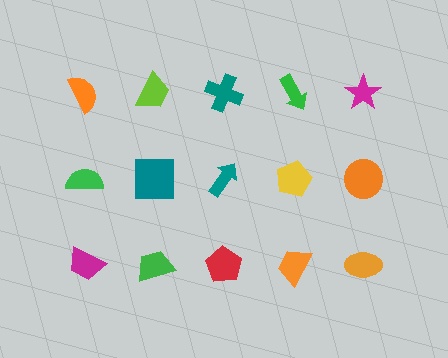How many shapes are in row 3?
5 shapes.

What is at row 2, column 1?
A green semicircle.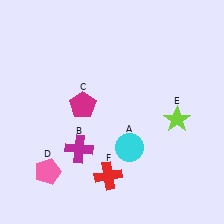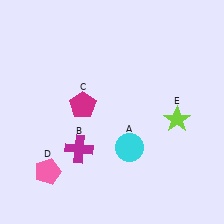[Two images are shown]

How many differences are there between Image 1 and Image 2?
There is 1 difference between the two images.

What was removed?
The red cross (F) was removed in Image 2.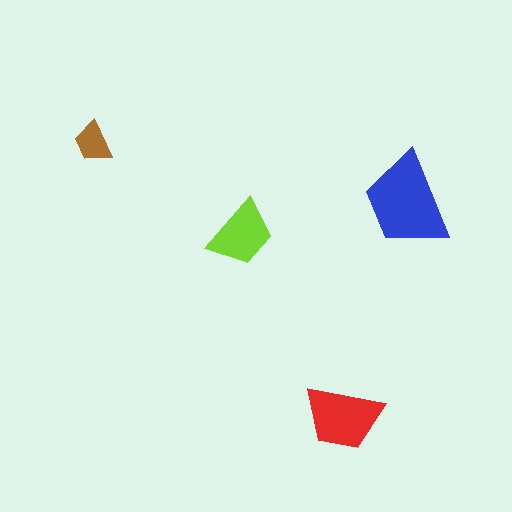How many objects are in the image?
There are 4 objects in the image.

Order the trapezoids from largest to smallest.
the blue one, the red one, the lime one, the brown one.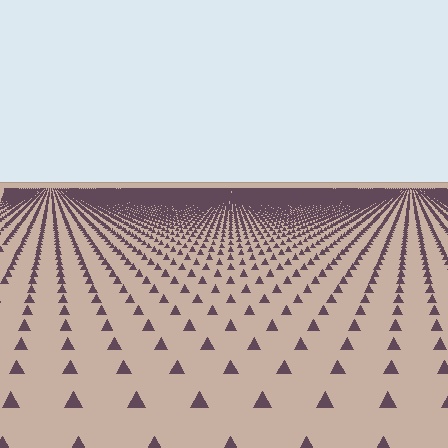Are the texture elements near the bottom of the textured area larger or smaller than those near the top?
Larger. Near the bottom, elements are closer to the viewer and appear at a bigger on-screen size.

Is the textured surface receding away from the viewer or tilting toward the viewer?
The surface is receding away from the viewer. Texture elements get smaller and denser toward the top.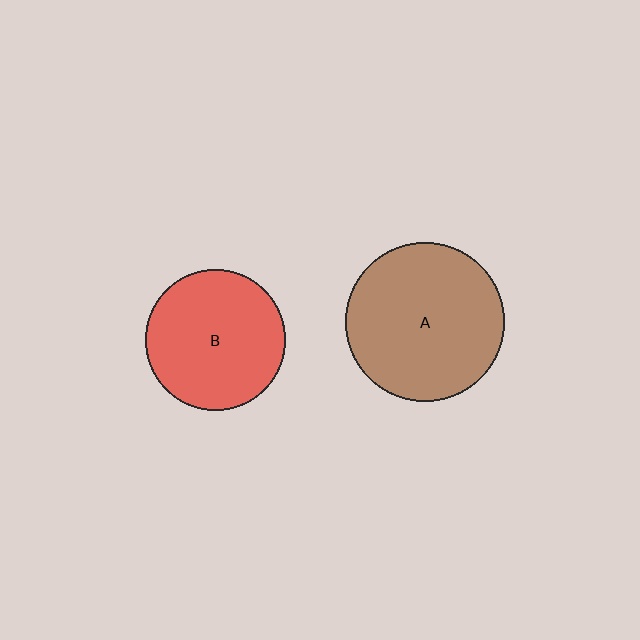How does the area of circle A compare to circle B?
Approximately 1.3 times.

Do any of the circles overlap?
No, none of the circles overlap.